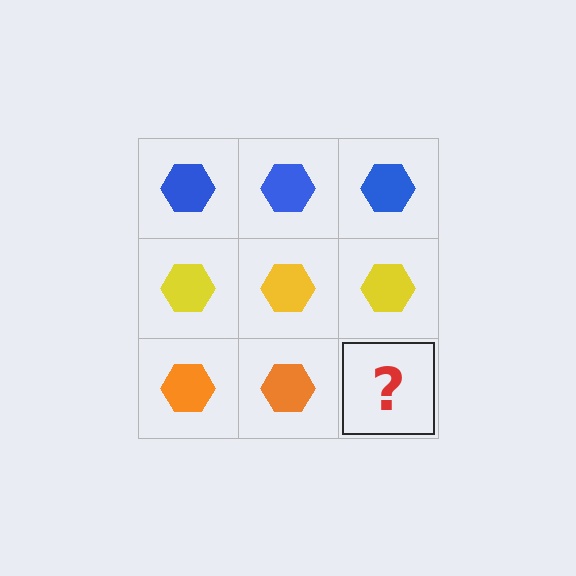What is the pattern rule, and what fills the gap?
The rule is that each row has a consistent color. The gap should be filled with an orange hexagon.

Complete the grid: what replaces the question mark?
The question mark should be replaced with an orange hexagon.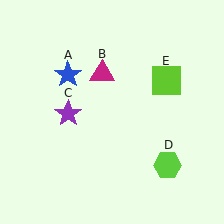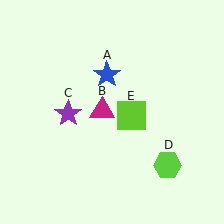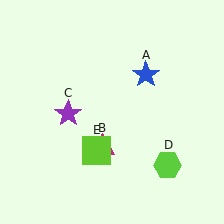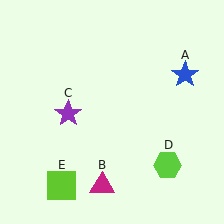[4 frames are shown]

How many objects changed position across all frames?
3 objects changed position: blue star (object A), magenta triangle (object B), lime square (object E).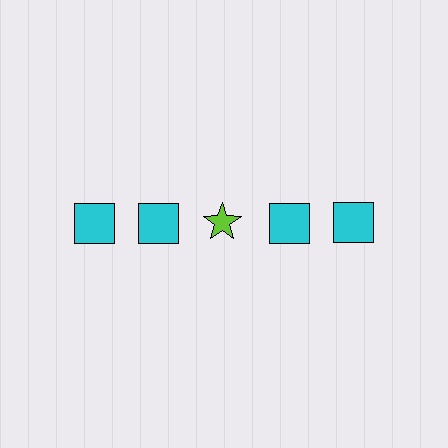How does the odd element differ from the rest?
It differs in both color (lime instead of cyan) and shape (star instead of square).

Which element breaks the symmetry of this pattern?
The lime star in the top row, center column breaks the symmetry. All other shapes are cyan squares.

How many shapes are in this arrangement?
There are 5 shapes arranged in a grid pattern.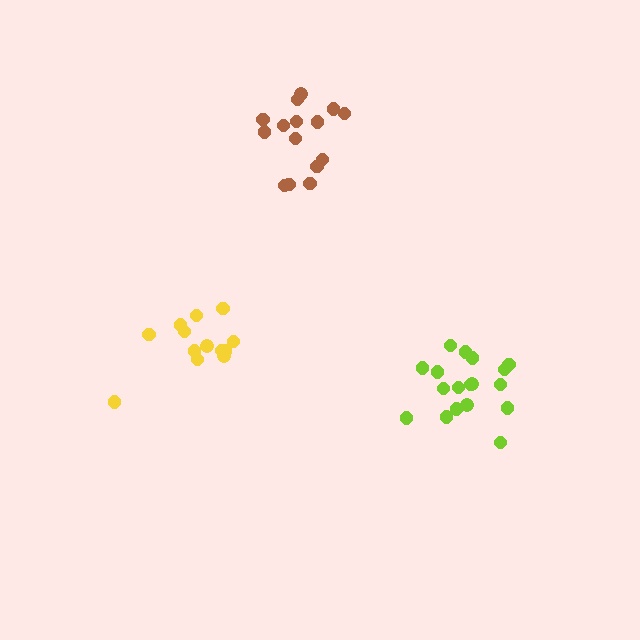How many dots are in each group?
Group 1: 13 dots, Group 2: 18 dots, Group 3: 15 dots (46 total).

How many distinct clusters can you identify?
There are 3 distinct clusters.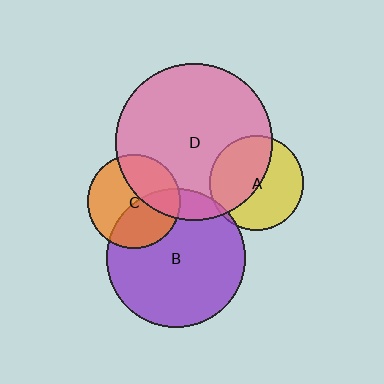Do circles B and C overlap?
Yes.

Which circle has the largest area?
Circle D (pink).